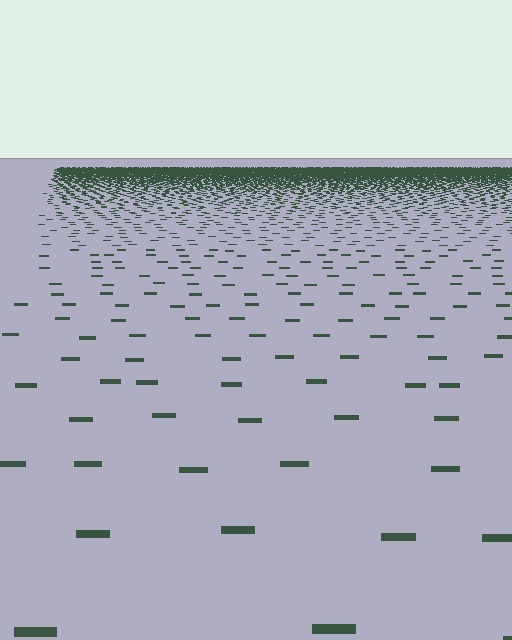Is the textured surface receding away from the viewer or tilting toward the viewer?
The surface is receding away from the viewer. Texture elements get smaller and denser toward the top.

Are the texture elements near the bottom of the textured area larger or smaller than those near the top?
Larger. Near the bottom, elements are closer to the viewer and appear at a bigger on-screen size.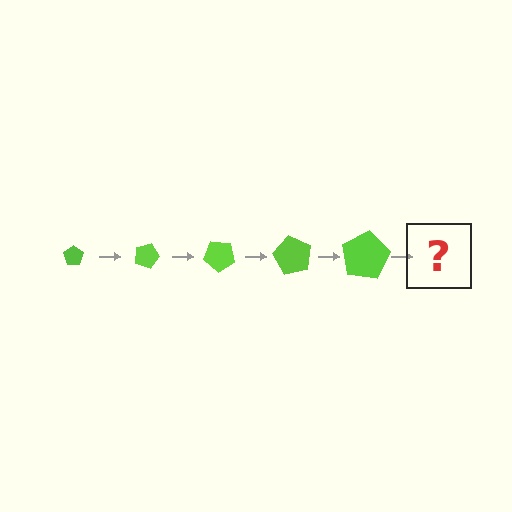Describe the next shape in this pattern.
It should be a pentagon, larger than the previous one and rotated 100 degrees from the start.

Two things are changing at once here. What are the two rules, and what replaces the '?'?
The two rules are that the pentagon grows larger each step and it rotates 20 degrees each step. The '?' should be a pentagon, larger than the previous one and rotated 100 degrees from the start.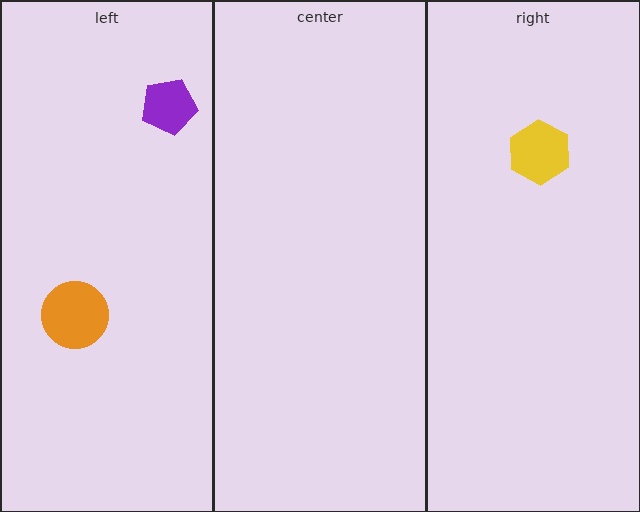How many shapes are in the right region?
1.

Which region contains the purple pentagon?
The left region.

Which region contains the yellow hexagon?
The right region.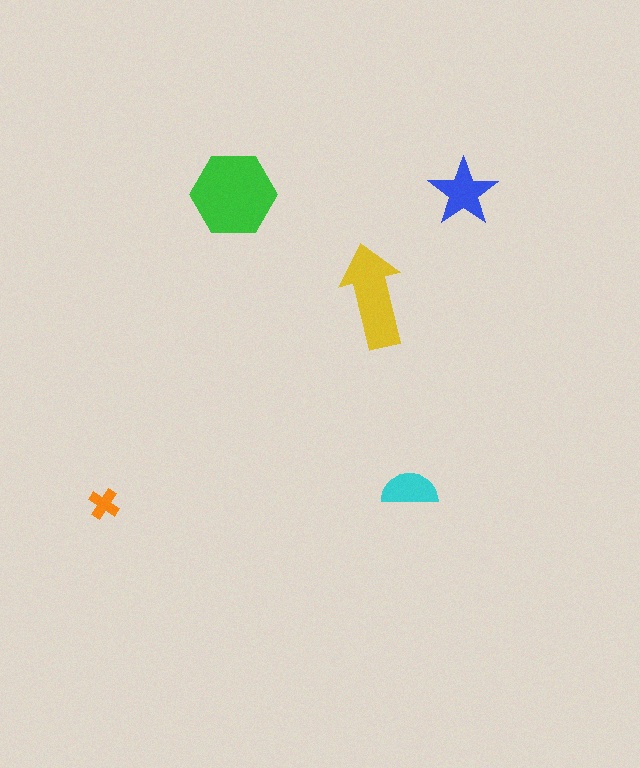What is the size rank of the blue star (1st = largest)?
3rd.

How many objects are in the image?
There are 5 objects in the image.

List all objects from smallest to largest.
The orange cross, the cyan semicircle, the blue star, the yellow arrow, the green hexagon.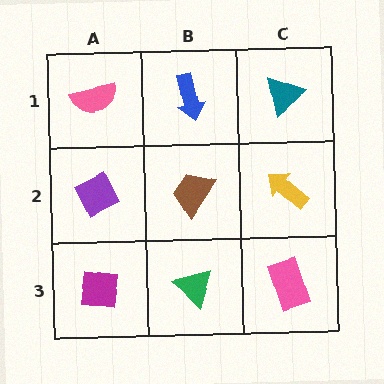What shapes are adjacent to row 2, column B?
A blue arrow (row 1, column B), a green triangle (row 3, column B), a purple diamond (row 2, column A), a yellow arrow (row 2, column C).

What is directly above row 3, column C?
A yellow arrow.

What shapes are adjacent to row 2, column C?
A teal triangle (row 1, column C), a pink rectangle (row 3, column C), a brown trapezoid (row 2, column B).